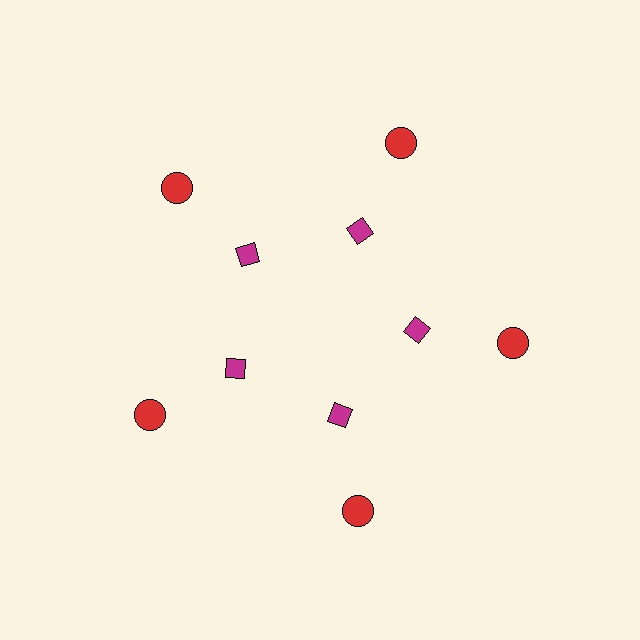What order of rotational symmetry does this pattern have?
This pattern has 5-fold rotational symmetry.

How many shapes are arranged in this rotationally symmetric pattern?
There are 10 shapes, arranged in 5 groups of 2.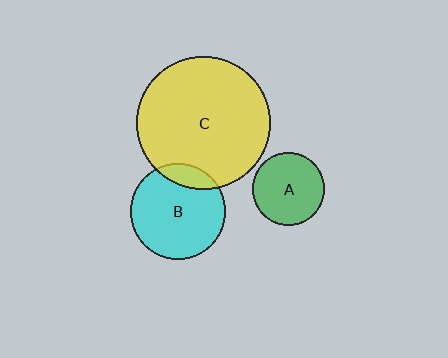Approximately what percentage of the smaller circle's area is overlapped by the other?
Approximately 15%.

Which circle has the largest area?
Circle C (yellow).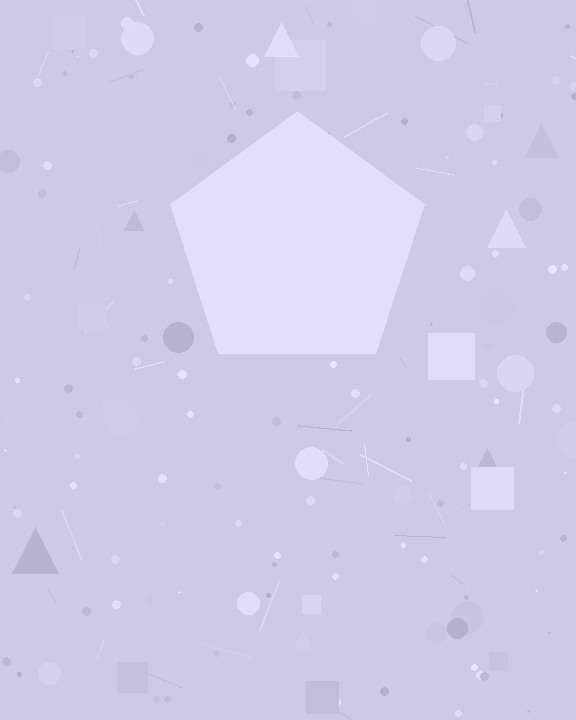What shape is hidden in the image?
A pentagon is hidden in the image.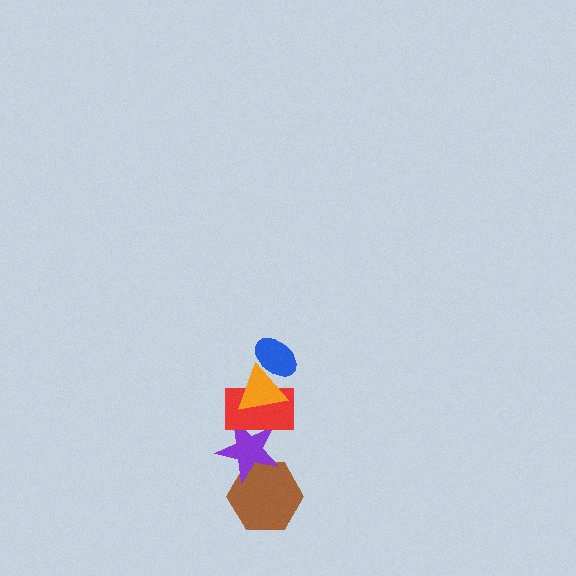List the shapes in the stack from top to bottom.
From top to bottom: the blue ellipse, the orange triangle, the red rectangle, the purple star, the brown hexagon.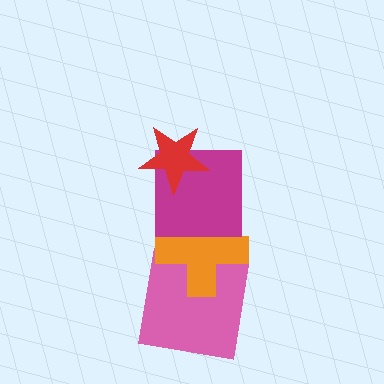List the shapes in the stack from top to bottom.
From top to bottom: the red star, the magenta square, the orange cross, the pink square.